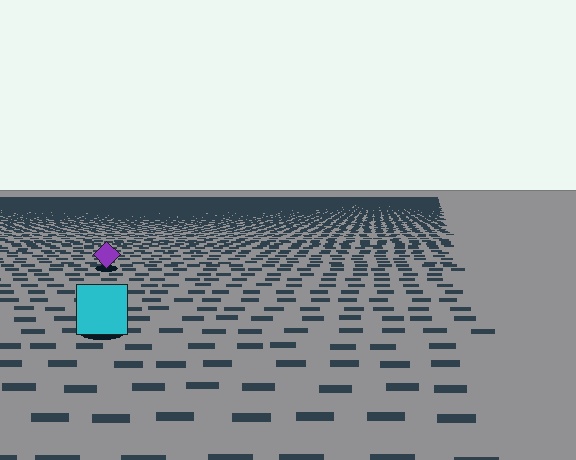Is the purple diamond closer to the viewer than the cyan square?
No. The cyan square is closer — you can tell from the texture gradient: the ground texture is coarser near it.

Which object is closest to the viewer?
The cyan square is closest. The texture marks near it are larger and more spread out.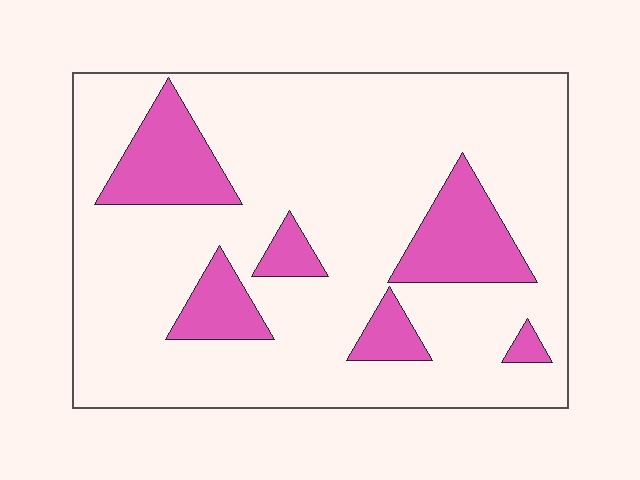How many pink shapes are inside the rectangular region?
6.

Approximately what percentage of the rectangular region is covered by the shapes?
Approximately 20%.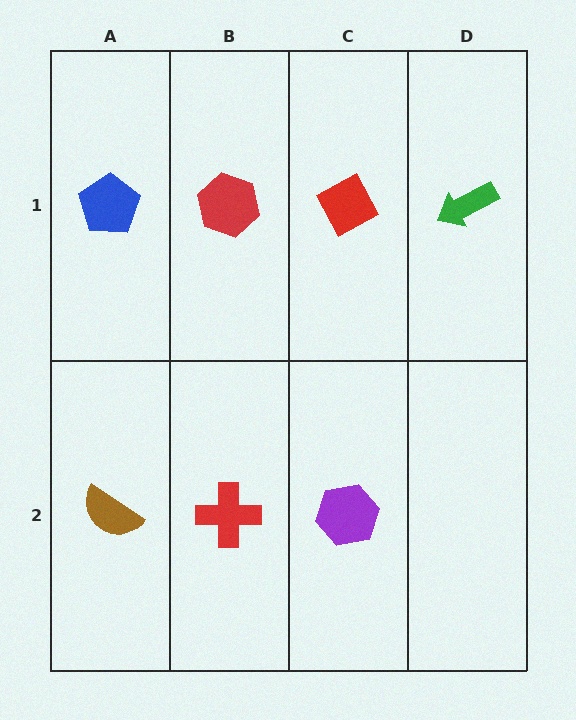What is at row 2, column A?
A brown semicircle.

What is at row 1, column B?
A red hexagon.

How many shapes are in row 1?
4 shapes.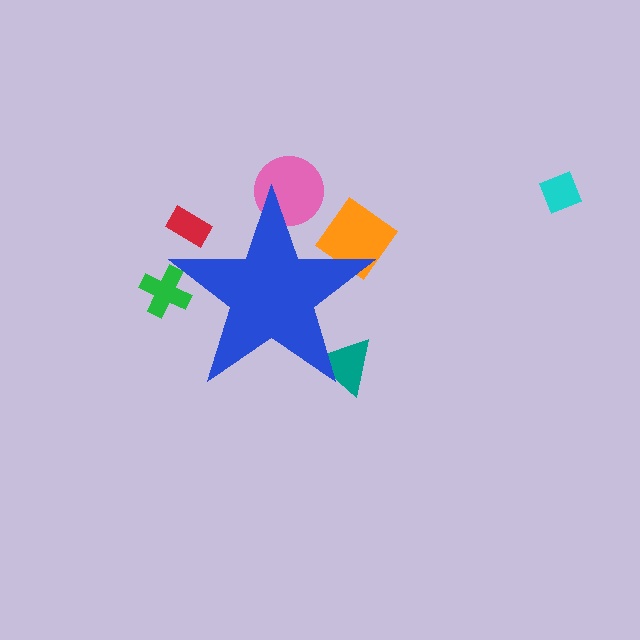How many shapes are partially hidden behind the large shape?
5 shapes are partially hidden.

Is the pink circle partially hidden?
Yes, the pink circle is partially hidden behind the blue star.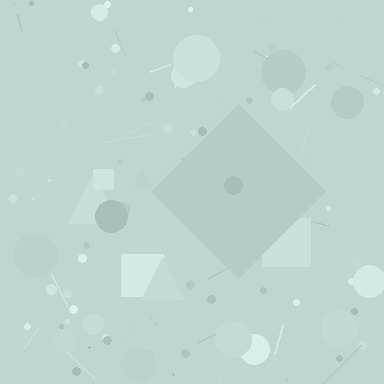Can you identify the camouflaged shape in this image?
The camouflaged shape is a diamond.